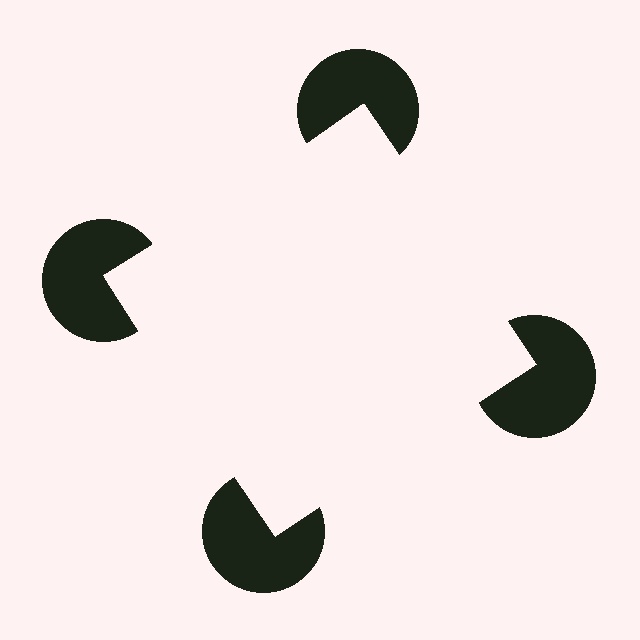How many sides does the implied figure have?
4 sides.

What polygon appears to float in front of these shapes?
An illusory square — its edges are inferred from the aligned wedge cuts in the pac-man discs, not physically drawn.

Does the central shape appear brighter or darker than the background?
It typically appears slightly brighter than the background, even though no actual brightness change is drawn.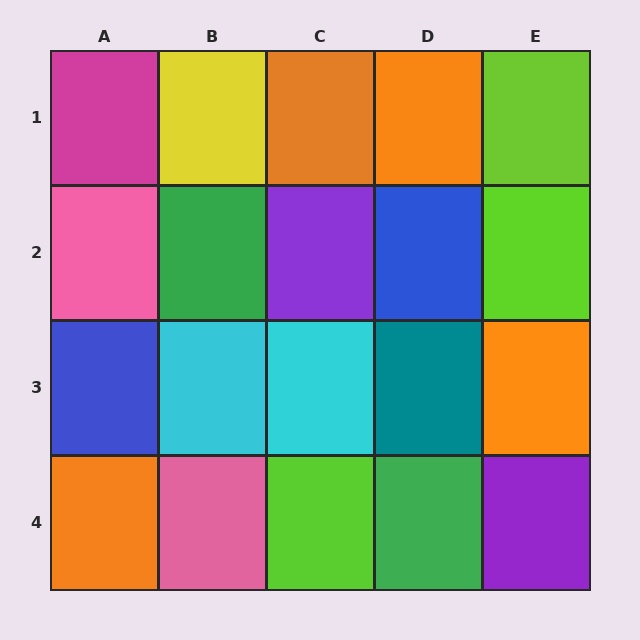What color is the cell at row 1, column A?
Magenta.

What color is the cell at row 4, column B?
Pink.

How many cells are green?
2 cells are green.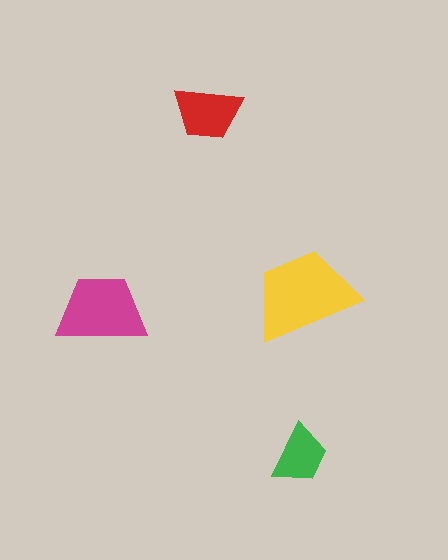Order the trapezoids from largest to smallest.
the yellow one, the magenta one, the red one, the green one.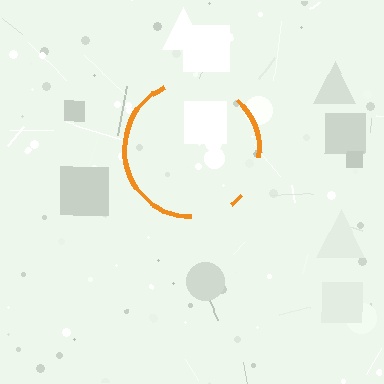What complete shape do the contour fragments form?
The contour fragments form a circle.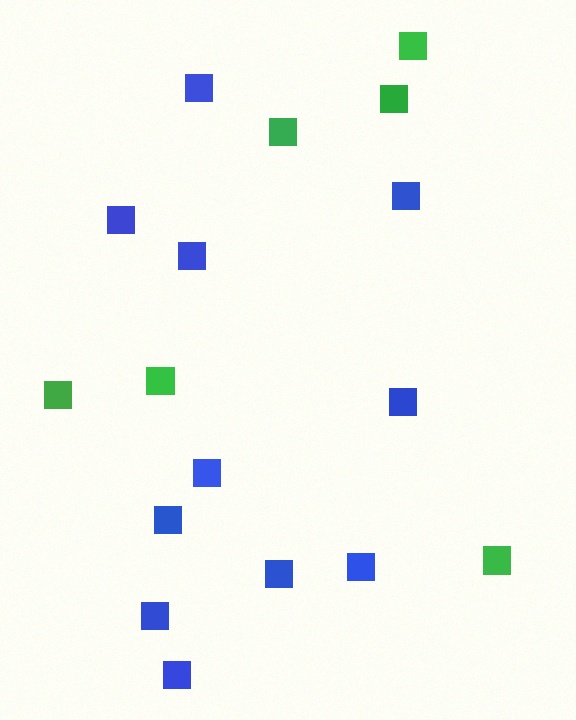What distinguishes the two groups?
There are 2 groups: one group of green squares (6) and one group of blue squares (11).